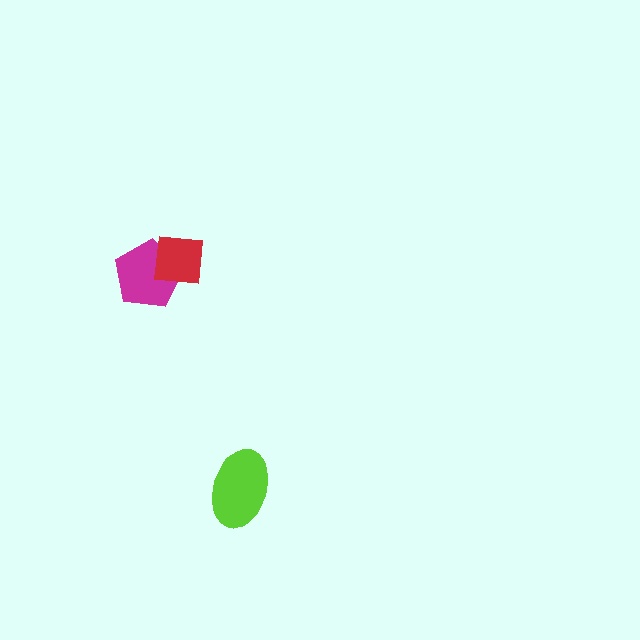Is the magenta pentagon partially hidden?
Yes, it is partially covered by another shape.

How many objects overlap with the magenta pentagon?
1 object overlaps with the magenta pentagon.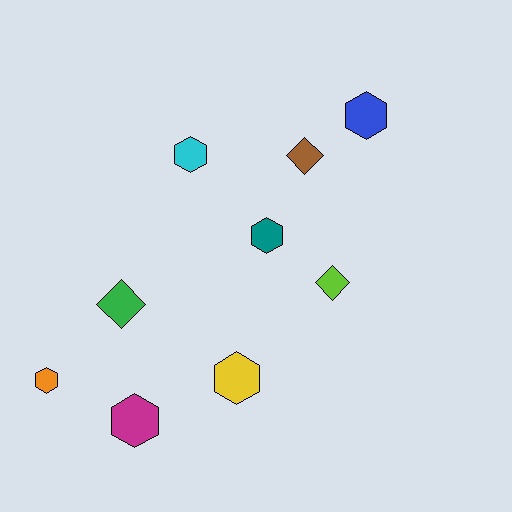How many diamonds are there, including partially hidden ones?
There are 3 diamonds.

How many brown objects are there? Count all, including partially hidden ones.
There is 1 brown object.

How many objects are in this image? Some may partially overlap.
There are 9 objects.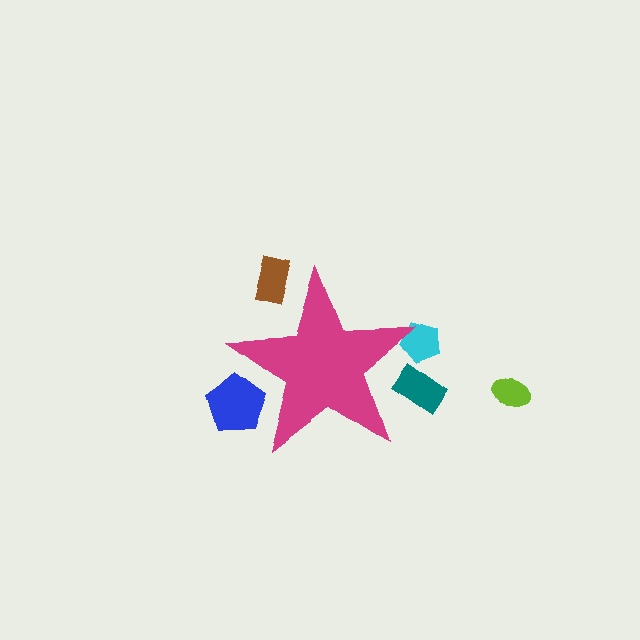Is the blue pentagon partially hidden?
Yes, the blue pentagon is partially hidden behind the magenta star.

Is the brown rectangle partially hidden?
Yes, the brown rectangle is partially hidden behind the magenta star.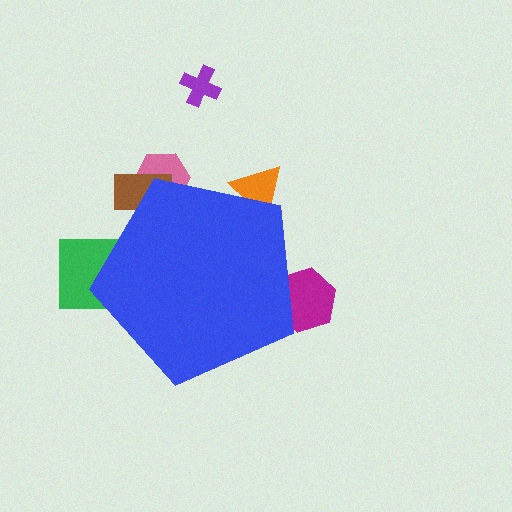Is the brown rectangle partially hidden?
Yes, the brown rectangle is partially hidden behind the blue pentagon.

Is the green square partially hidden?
Yes, the green square is partially hidden behind the blue pentagon.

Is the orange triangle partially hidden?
Yes, the orange triangle is partially hidden behind the blue pentagon.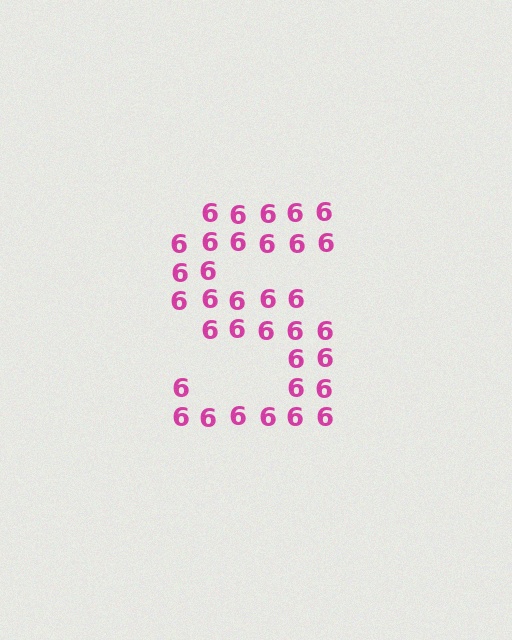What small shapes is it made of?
It is made of small digit 6's.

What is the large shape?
The large shape is the letter S.